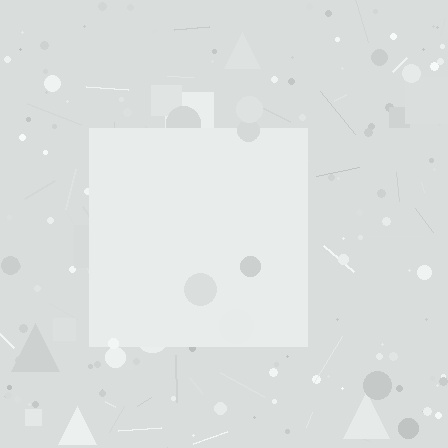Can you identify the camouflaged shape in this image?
The camouflaged shape is a square.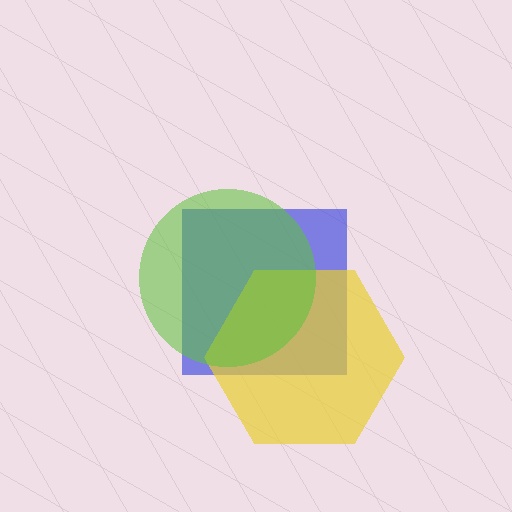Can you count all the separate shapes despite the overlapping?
Yes, there are 3 separate shapes.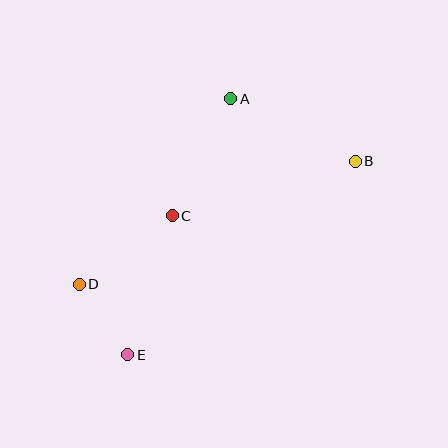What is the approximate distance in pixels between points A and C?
The distance between A and C is approximately 131 pixels.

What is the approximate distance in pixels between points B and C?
The distance between B and C is approximately 191 pixels.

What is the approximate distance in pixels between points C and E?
The distance between C and E is approximately 146 pixels.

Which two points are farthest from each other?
Points B and D are farthest from each other.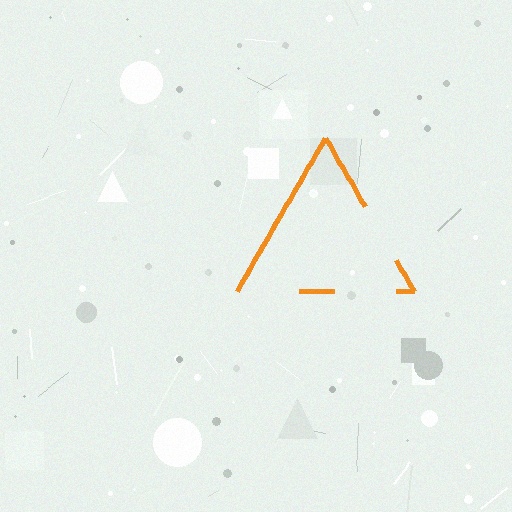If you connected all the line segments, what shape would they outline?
They would outline a triangle.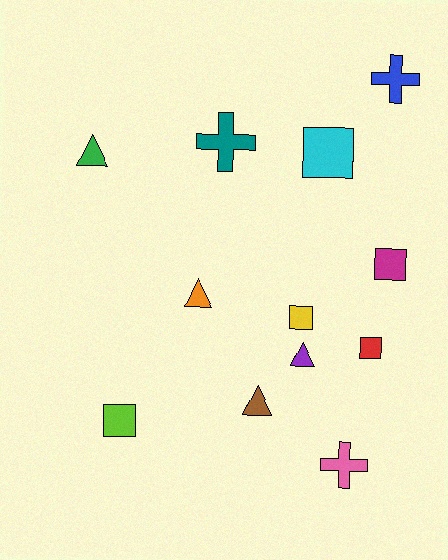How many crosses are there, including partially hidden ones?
There are 3 crosses.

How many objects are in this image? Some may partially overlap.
There are 12 objects.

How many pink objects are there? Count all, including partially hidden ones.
There is 1 pink object.